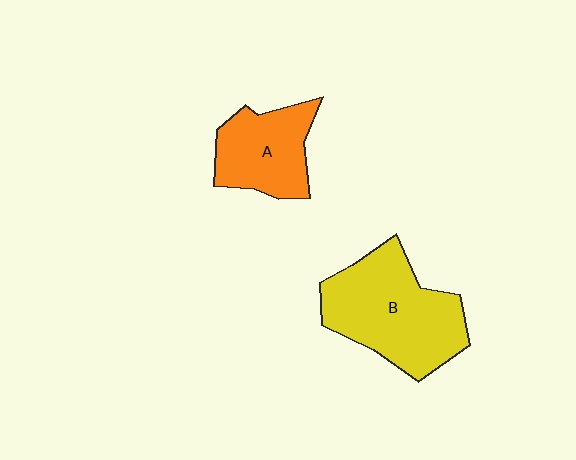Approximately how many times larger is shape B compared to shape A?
Approximately 1.6 times.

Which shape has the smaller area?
Shape A (orange).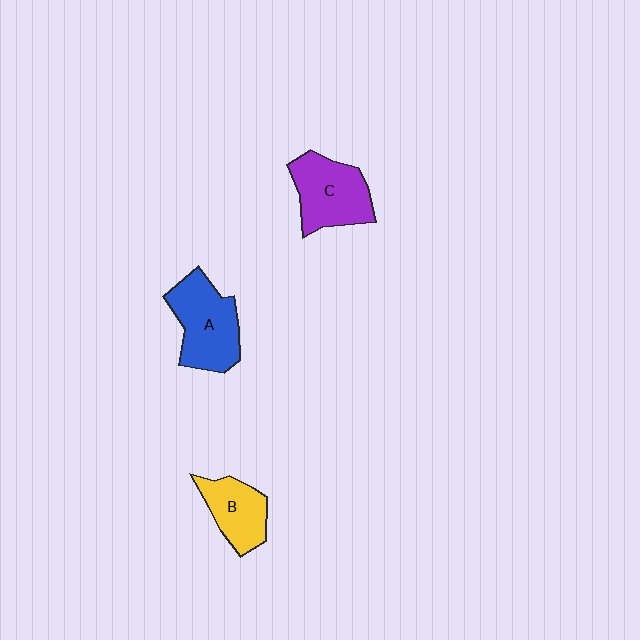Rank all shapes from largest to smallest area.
From largest to smallest: A (blue), C (purple), B (yellow).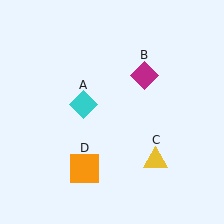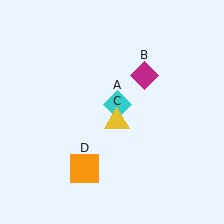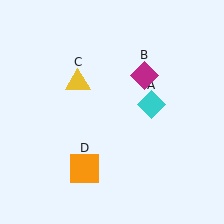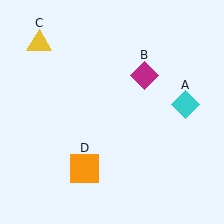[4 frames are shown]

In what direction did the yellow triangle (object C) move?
The yellow triangle (object C) moved up and to the left.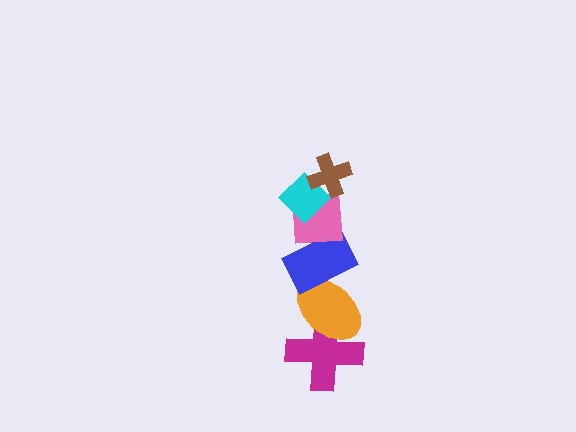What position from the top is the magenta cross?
The magenta cross is 6th from the top.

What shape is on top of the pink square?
The cyan diamond is on top of the pink square.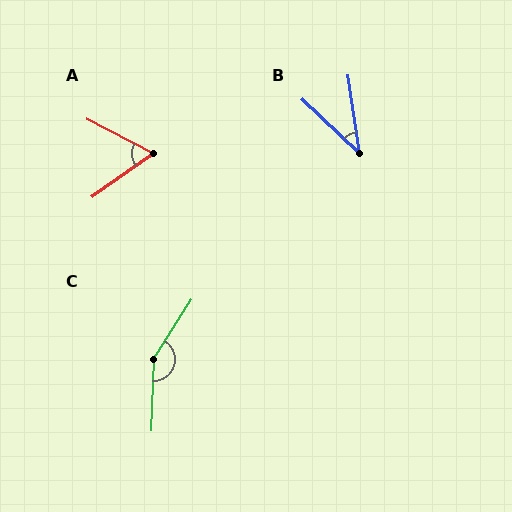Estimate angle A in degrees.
Approximately 63 degrees.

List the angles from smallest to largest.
B (38°), A (63°), C (150°).